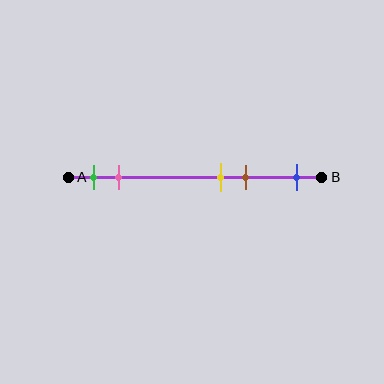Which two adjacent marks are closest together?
The yellow and brown marks are the closest adjacent pair.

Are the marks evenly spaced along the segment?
No, the marks are not evenly spaced.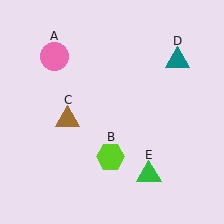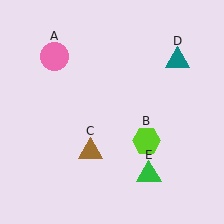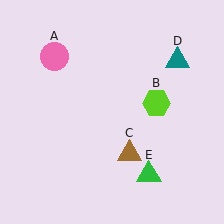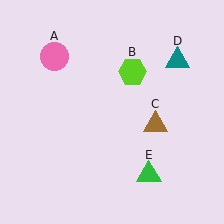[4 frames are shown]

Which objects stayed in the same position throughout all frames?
Pink circle (object A) and teal triangle (object D) and green triangle (object E) remained stationary.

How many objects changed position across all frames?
2 objects changed position: lime hexagon (object B), brown triangle (object C).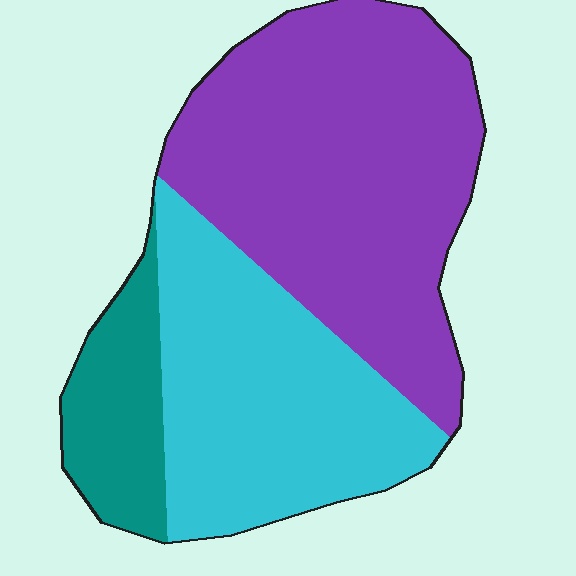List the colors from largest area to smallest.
From largest to smallest: purple, cyan, teal.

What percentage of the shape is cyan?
Cyan takes up about one third (1/3) of the shape.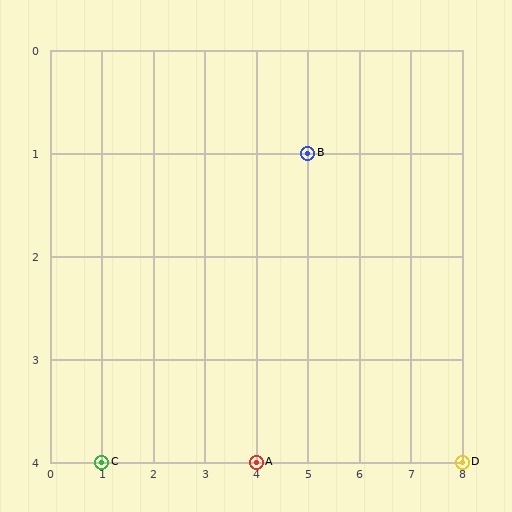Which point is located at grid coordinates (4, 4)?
Point A is at (4, 4).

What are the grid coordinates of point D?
Point D is at grid coordinates (8, 4).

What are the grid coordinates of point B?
Point B is at grid coordinates (5, 1).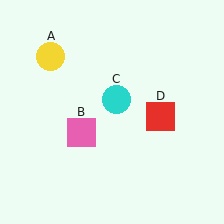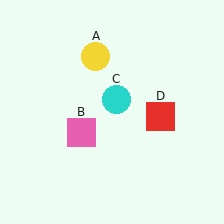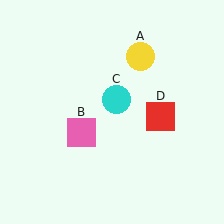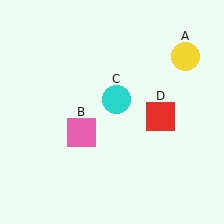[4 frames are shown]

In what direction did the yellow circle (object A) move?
The yellow circle (object A) moved right.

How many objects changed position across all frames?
1 object changed position: yellow circle (object A).